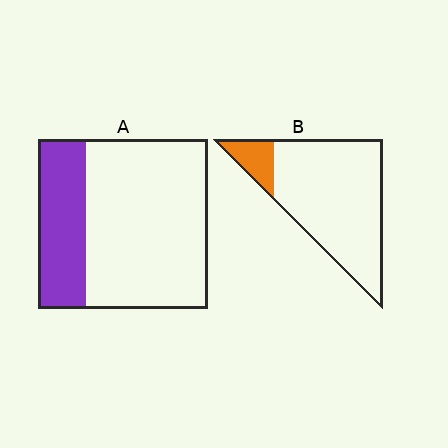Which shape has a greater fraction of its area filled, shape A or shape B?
Shape A.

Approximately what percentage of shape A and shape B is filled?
A is approximately 30% and B is approximately 15%.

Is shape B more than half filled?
No.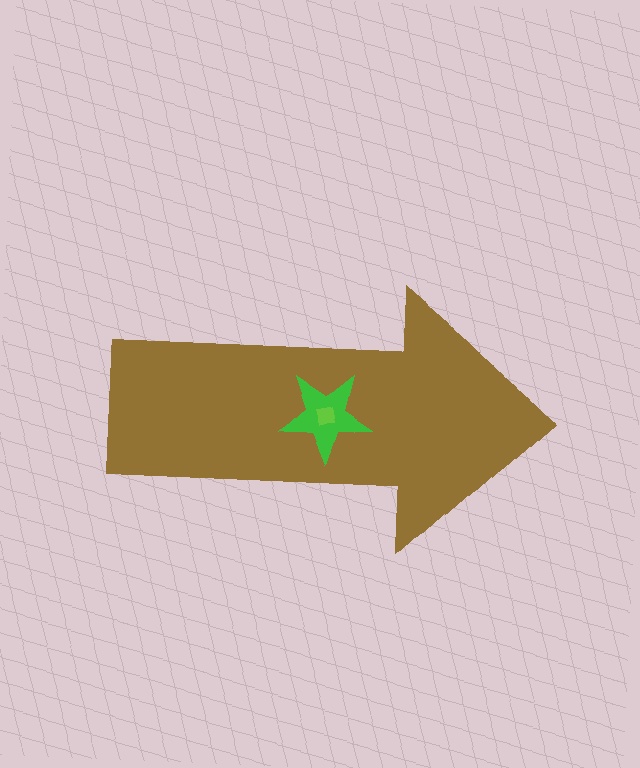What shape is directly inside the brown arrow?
The green star.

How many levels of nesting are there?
3.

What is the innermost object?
The lime square.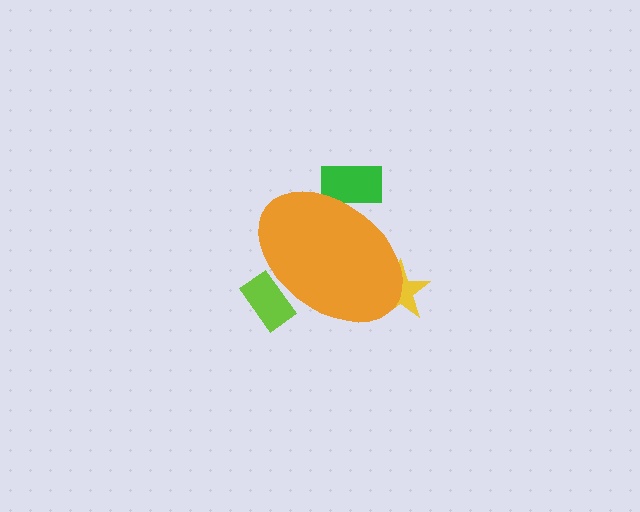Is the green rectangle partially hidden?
Yes, the green rectangle is partially hidden behind the orange ellipse.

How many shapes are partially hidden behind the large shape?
3 shapes are partially hidden.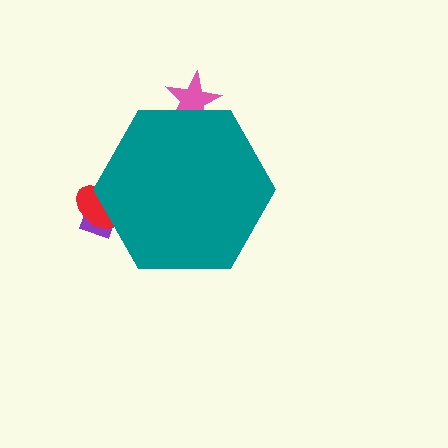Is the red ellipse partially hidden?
Yes, the red ellipse is partially hidden behind the teal hexagon.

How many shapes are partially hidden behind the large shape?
3 shapes are partially hidden.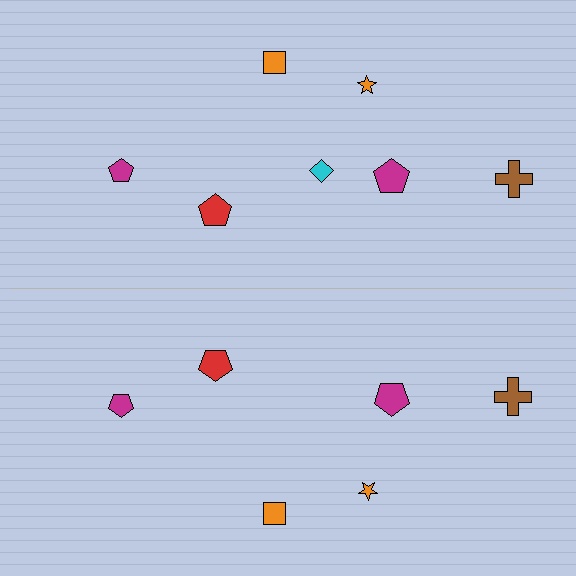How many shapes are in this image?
There are 13 shapes in this image.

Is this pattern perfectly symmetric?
No, the pattern is not perfectly symmetric. A cyan diamond is missing from the bottom side.